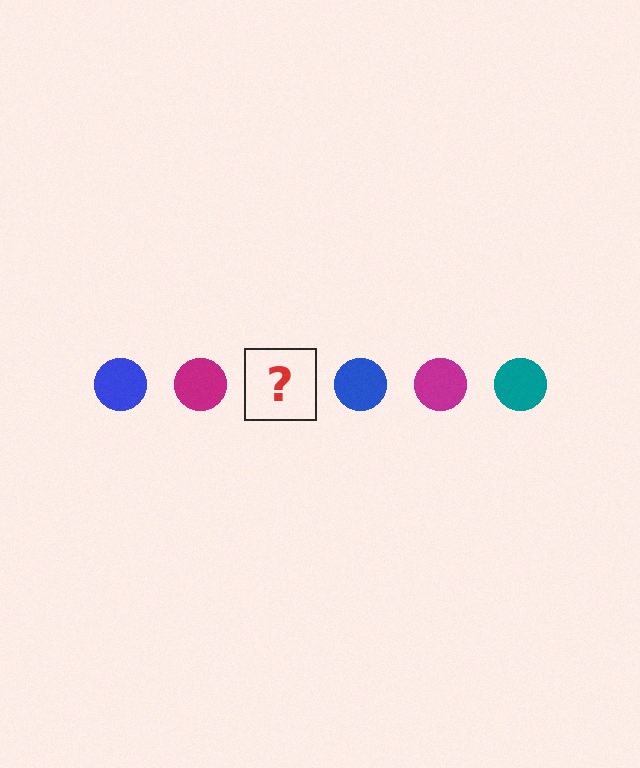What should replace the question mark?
The question mark should be replaced with a teal circle.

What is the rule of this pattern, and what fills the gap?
The rule is that the pattern cycles through blue, magenta, teal circles. The gap should be filled with a teal circle.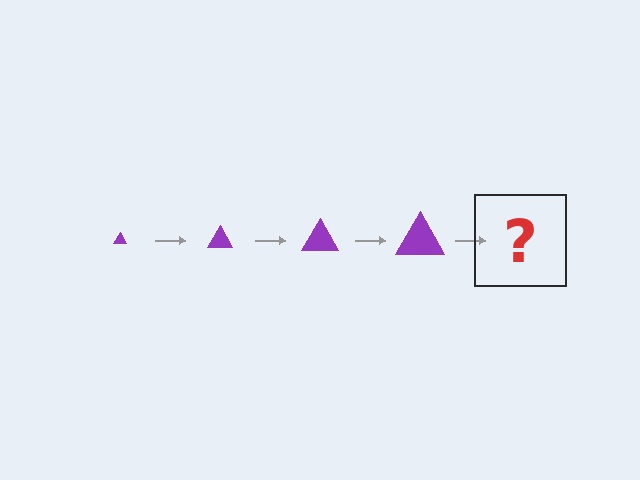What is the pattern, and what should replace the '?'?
The pattern is that the triangle gets progressively larger each step. The '?' should be a purple triangle, larger than the previous one.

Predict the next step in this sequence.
The next step is a purple triangle, larger than the previous one.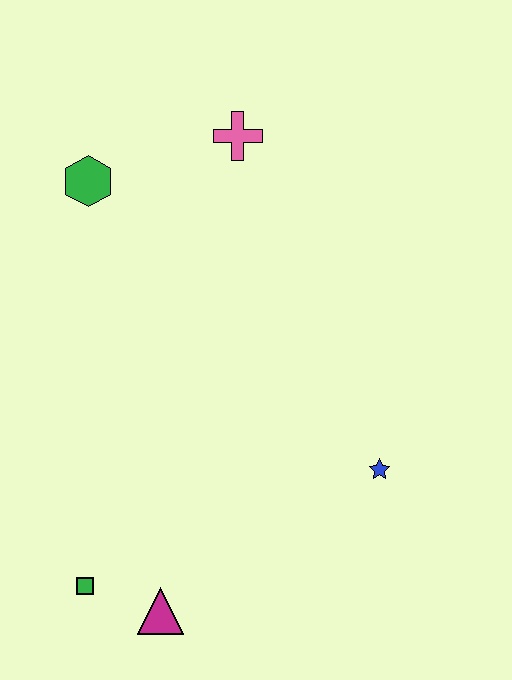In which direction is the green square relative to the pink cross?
The green square is below the pink cross.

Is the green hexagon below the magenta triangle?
No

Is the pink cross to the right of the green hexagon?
Yes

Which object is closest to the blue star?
The magenta triangle is closest to the blue star.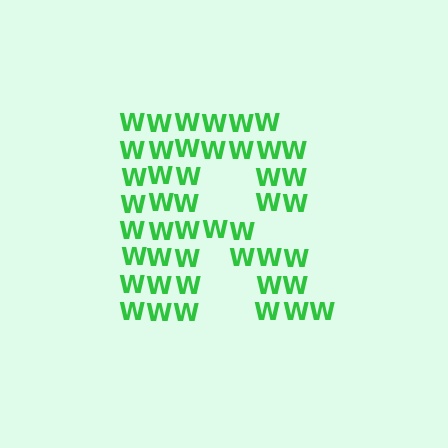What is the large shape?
The large shape is the letter R.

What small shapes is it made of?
It is made of small letter W's.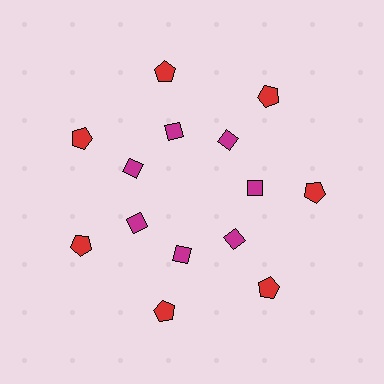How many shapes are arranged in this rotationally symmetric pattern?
There are 14 shapes, arranged in 7 groups of 2.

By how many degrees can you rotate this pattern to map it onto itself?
The pattern maps onto itself every 51 degrees of rotation.